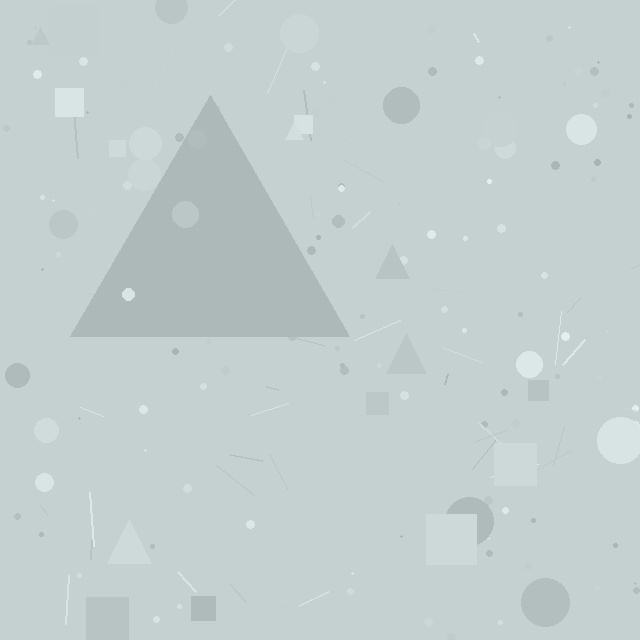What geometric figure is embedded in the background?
A triangle is embedded in the background.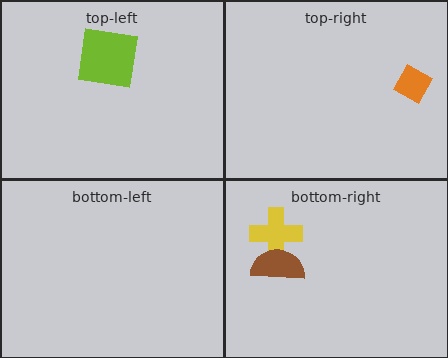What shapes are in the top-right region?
The orange diamond.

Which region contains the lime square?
The top-left region.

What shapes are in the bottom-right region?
The yellow cross, the brown semicircle.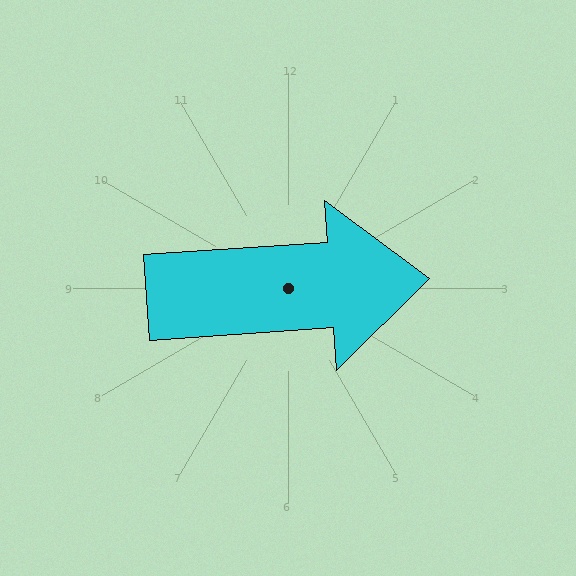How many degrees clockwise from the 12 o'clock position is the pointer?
Approximately 86 degrees.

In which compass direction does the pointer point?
East.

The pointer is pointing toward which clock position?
Roughly 3 o'clock.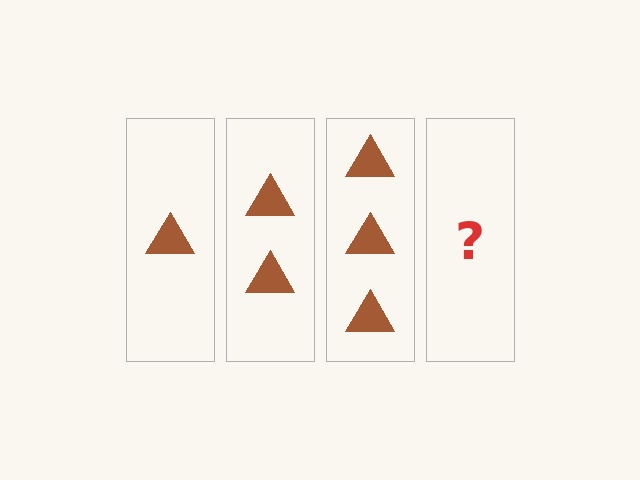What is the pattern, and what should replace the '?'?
The pattern is that each step adds one more triangle. The '?' should be 4 triangles.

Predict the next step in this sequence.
The next step is 4 triangles.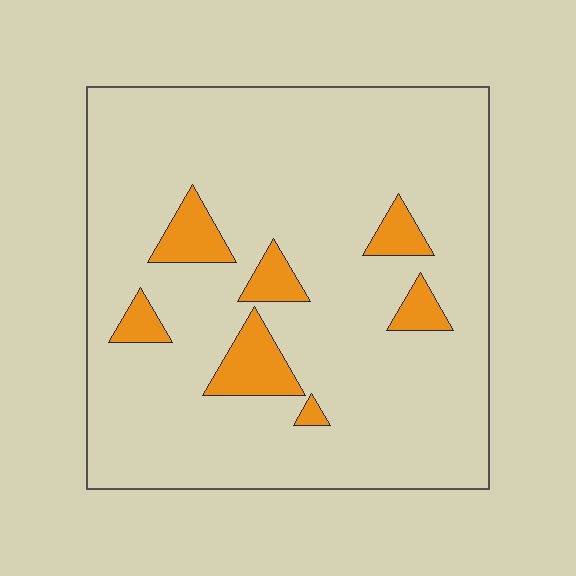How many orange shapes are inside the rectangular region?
7.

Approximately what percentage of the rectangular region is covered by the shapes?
Approximately 10%.